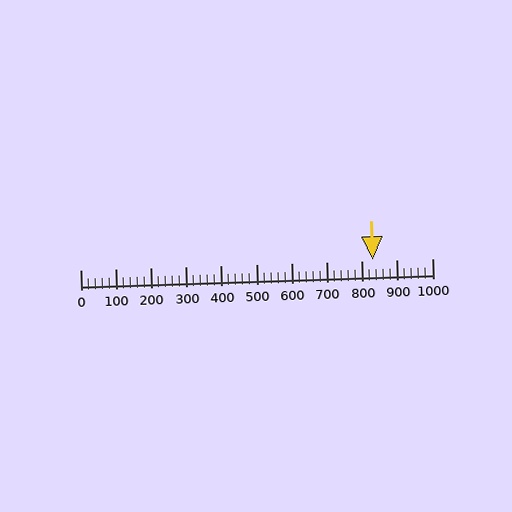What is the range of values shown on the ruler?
The ruler shows values from 0 to 1000.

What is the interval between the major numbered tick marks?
The major tick marks are spaced 100 units apart.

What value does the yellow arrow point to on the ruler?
The yellow arrow points to approximately 831.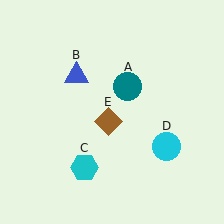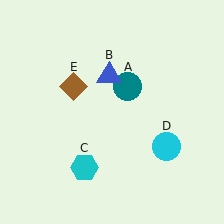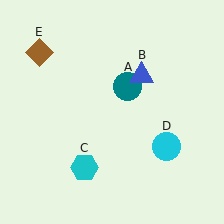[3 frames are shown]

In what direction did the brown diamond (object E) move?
The brown diamond (object E) moved up and to the left.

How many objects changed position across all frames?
2 objects changed position: blue triangle (object B), brown diamond (object E).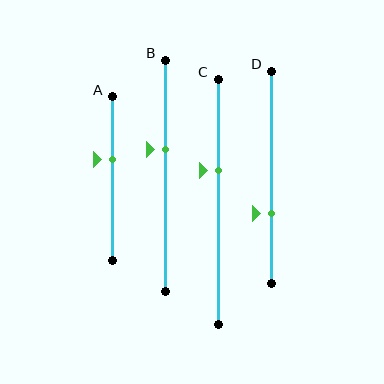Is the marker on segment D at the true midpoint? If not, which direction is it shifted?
No, the marker on segment D is shifted downward by about 17% of the segment length.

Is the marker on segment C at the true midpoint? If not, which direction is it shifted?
No, the marker on segment C is shifted upward by about 13% of the segment length.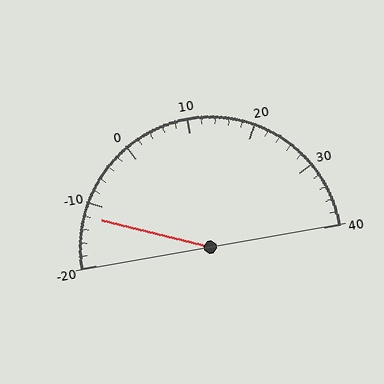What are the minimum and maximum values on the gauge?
The gauge ranges from -20 to 40.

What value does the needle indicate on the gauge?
The needle indicates approximately -12.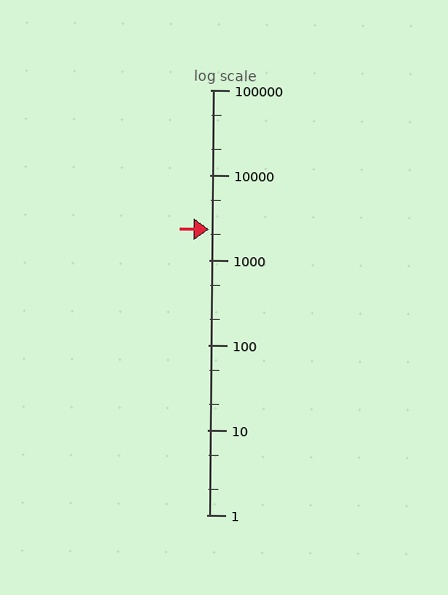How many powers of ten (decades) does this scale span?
The scale spans 5 decades, from 1 to 100000.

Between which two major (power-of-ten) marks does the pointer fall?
The pointer is between 1000 and 10000.